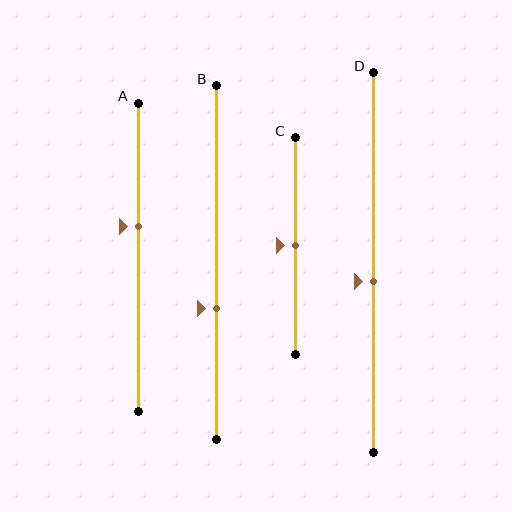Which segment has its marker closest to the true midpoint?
Segment C has its marker closest to the true midpoint.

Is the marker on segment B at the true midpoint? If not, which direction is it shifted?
No, the marker on segment B is shifted downward by about 13% of the segment length.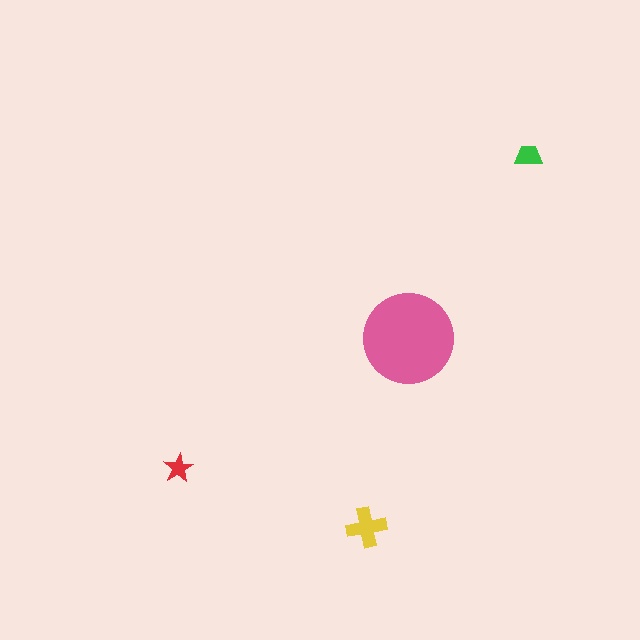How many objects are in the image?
There are 4 objects in the image.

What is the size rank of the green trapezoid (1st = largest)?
3rd.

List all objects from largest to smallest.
The pink circle, the yellow cross, the green trapezoid, the red star.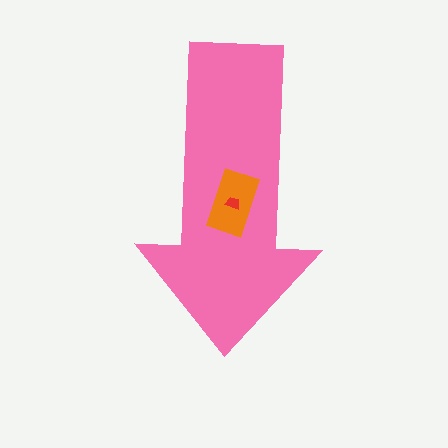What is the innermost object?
The red trapezoid.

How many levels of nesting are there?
3.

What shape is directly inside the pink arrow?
The orange rectangle.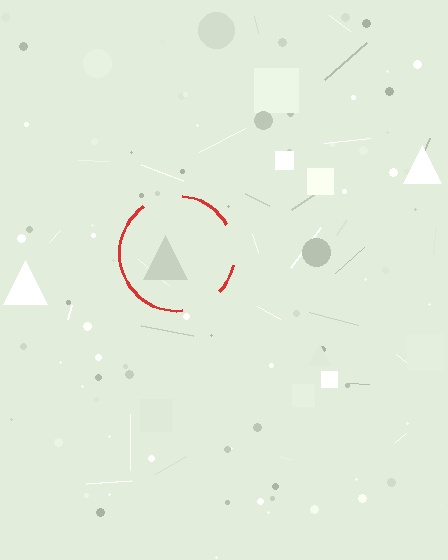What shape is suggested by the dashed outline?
The dashed outline suggests a circle.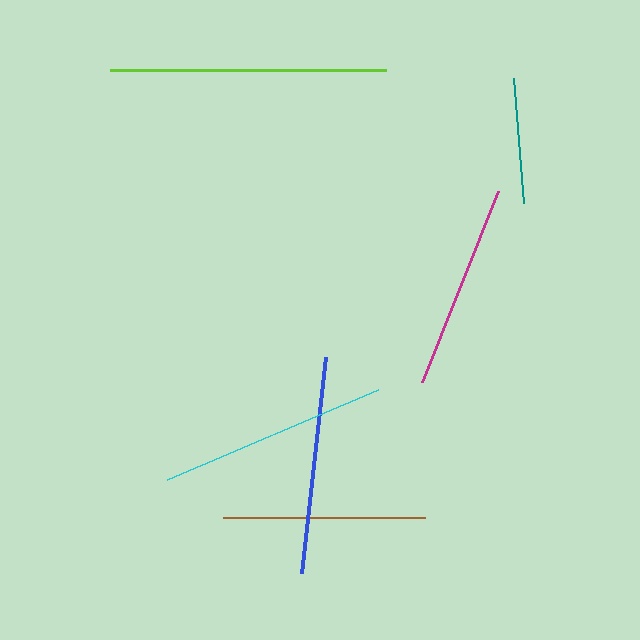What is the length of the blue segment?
The blue segment is approximately 217 pixels long.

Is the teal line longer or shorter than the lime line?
The lime line is longer than the teal line.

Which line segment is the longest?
The lime line is the longest at approximately 276 pixels.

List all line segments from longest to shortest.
From longest to shortest: lime, cyan, blue, magenta, brown, teal.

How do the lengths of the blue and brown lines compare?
The blue and brown lines are approximately the same length.